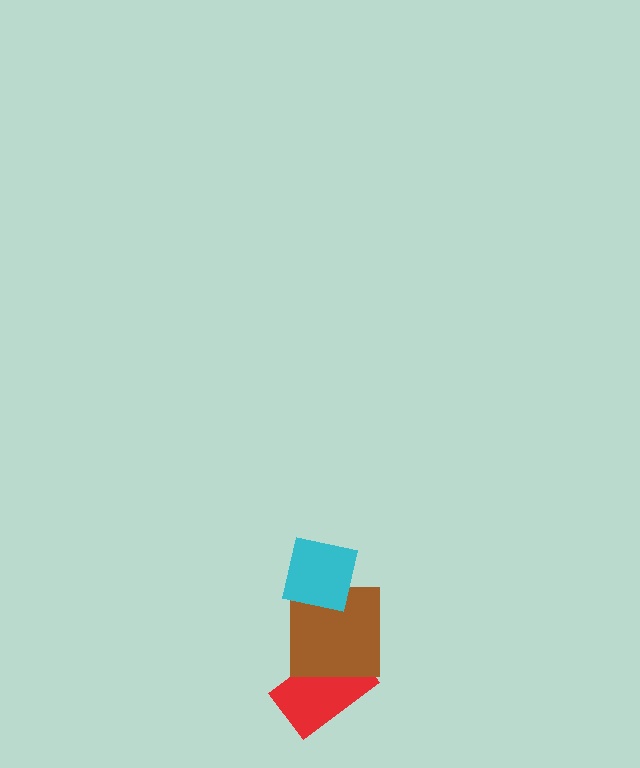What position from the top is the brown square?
The brown square is 2nd from the top.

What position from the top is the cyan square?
The cyan square is 1st from the top.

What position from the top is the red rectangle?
The red rectangle is 3rd from the top.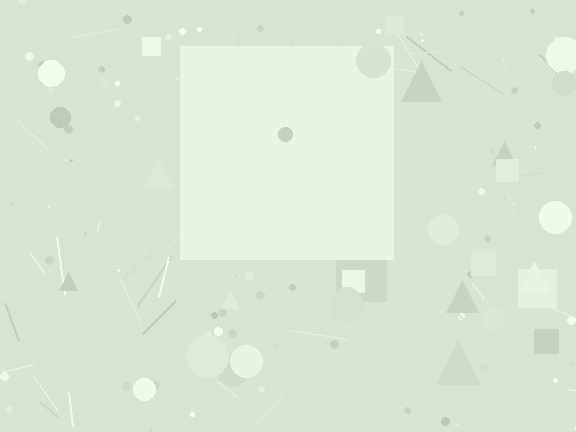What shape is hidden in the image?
A square is hidden in the image.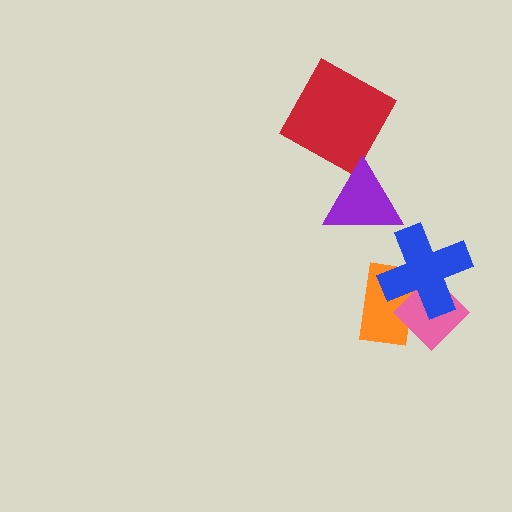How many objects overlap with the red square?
0 objects overlap with the red square.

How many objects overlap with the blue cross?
2 objects overlap with the blue cross.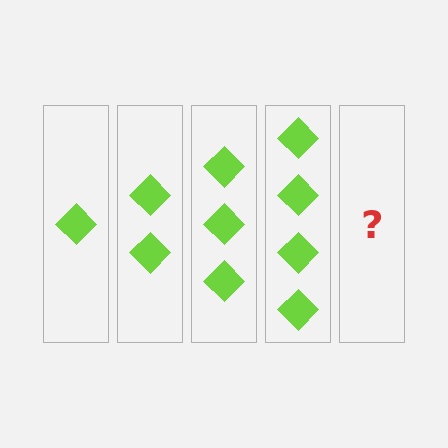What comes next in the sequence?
The next element should be 5 diamonds.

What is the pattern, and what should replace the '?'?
The pattern is that each step adds one more diamond. The '?' should be 5 diamonds.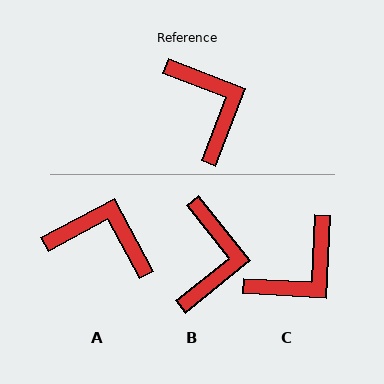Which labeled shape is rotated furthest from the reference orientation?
C, about 72 degrees away.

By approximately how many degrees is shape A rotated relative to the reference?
Approximately 49 degrees counter-clockwise.